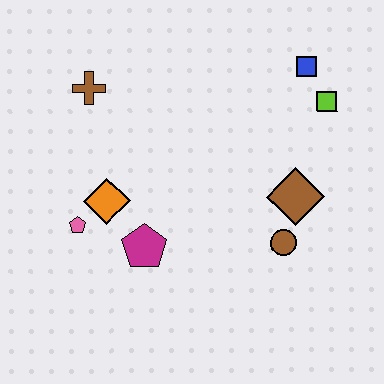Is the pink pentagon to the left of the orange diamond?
Yes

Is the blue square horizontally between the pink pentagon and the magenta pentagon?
No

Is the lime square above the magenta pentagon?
Yes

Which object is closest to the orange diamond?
The pink pentagon is closest to the orange diamond.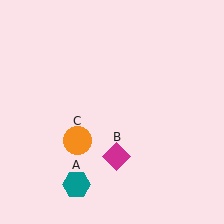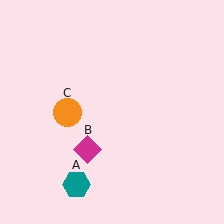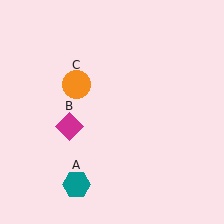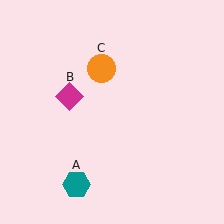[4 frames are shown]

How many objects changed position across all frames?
2 objects changed position: magenta diamond (object B), orange circle (object C).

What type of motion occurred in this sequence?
The magenta diamond (object B), orange circle (object C) rotated clockwise around the center of the scene.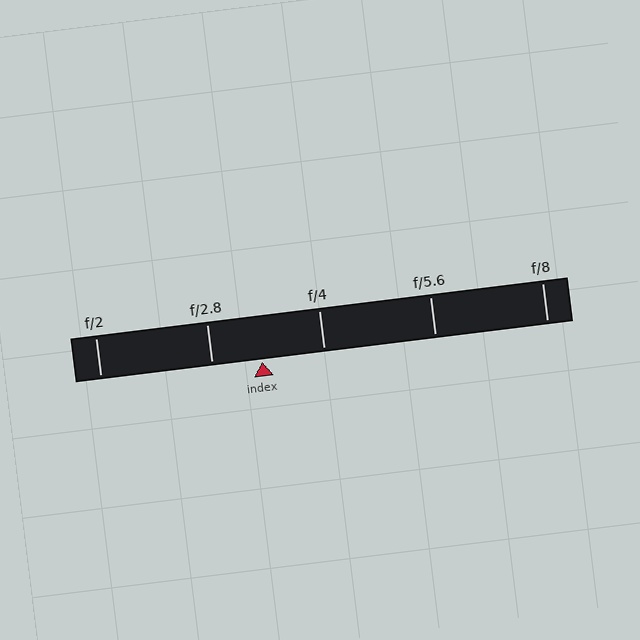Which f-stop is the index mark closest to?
The index mark is closest to f/2.8.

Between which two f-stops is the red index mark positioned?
The index mark is between f/2.8 and f/4.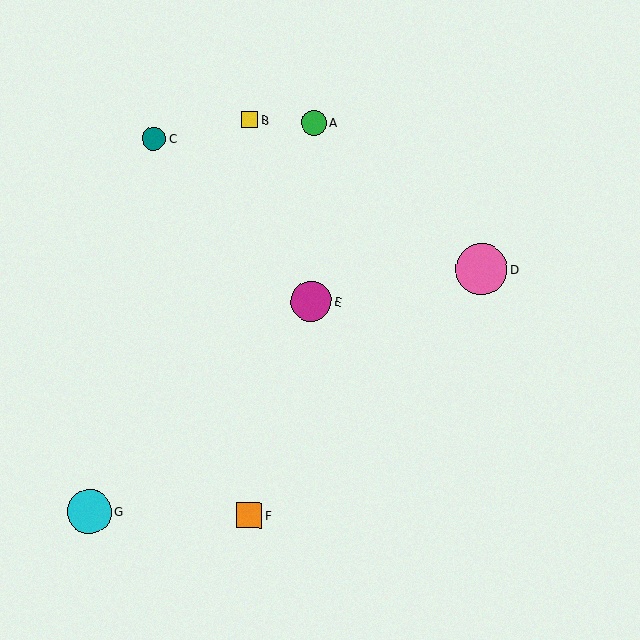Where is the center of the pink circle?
The center of the pink circle is at (481, 269).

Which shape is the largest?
The pink circle (labeled D) is the largest.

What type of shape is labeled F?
Shape F is an orange square.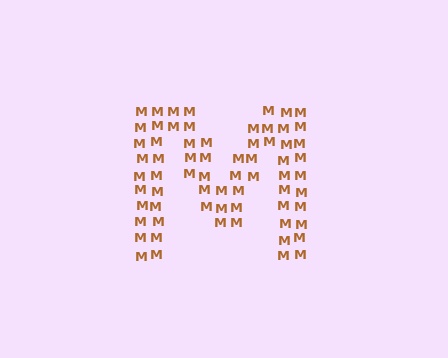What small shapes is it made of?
It is made of small letter M's.